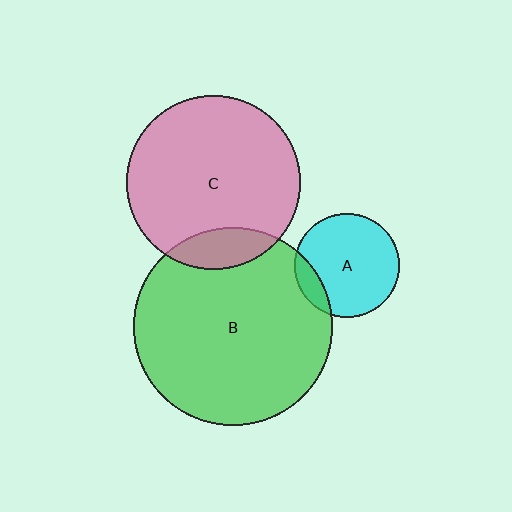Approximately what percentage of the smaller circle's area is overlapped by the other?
Approximately 15%.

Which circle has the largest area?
Circle B (green).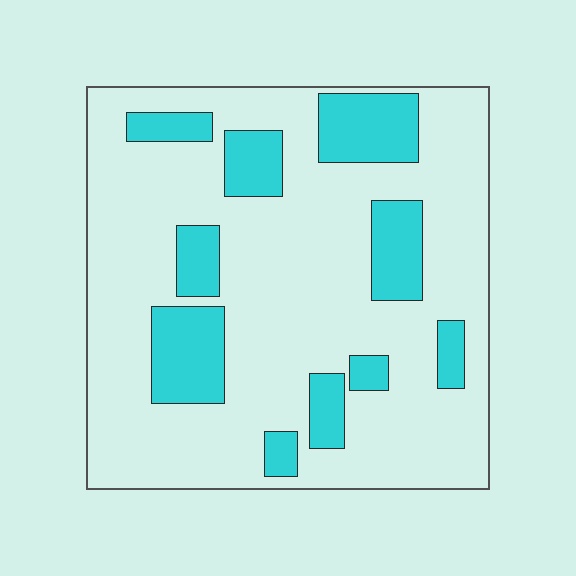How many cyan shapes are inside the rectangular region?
10.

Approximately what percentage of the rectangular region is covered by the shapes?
Approximately 25%.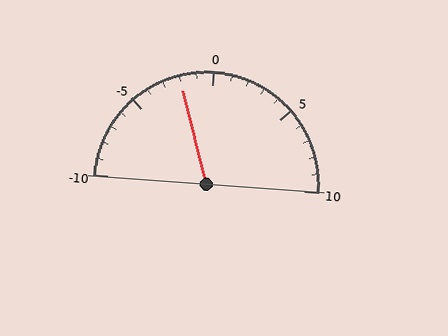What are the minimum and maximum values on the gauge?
The gauge ranges from -10 to 10.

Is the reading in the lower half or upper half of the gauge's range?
The reading is in the lower half of the range (-10 to 10).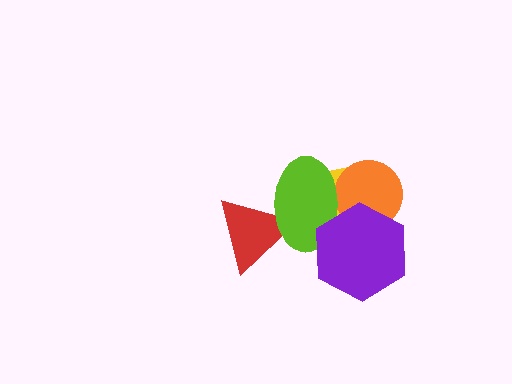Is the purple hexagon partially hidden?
No, no other shape covers it.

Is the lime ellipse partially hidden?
Yes, it is partially covered by another shape.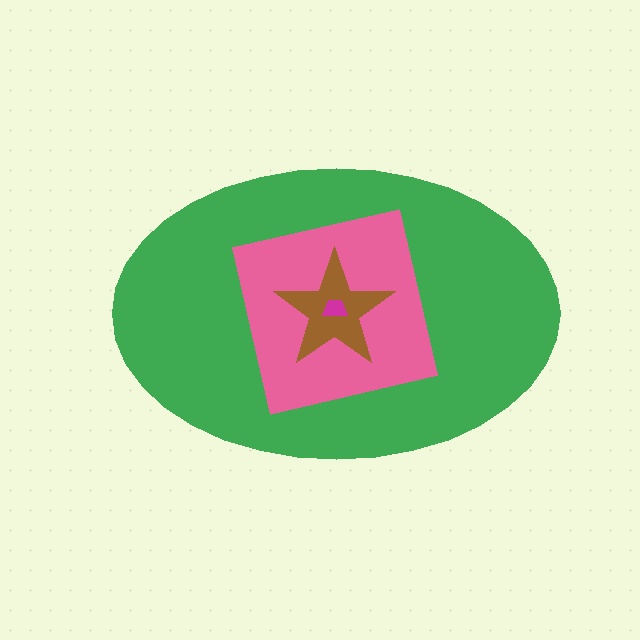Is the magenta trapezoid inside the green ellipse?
Yes.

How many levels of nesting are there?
4.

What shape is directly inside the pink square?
The brown star.